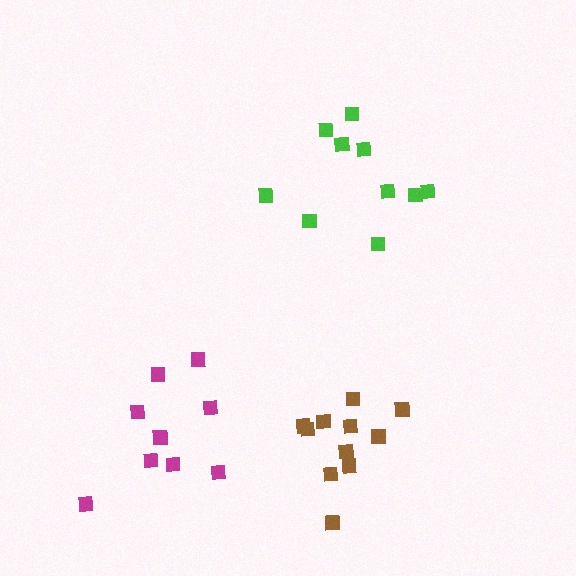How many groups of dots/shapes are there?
There are 3 groups.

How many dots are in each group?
Group 1: 11 dots, Group 2: 9 dots, Group 3: 10 dots (30 total).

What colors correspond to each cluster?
The clusters are colored: brown, magenta, green.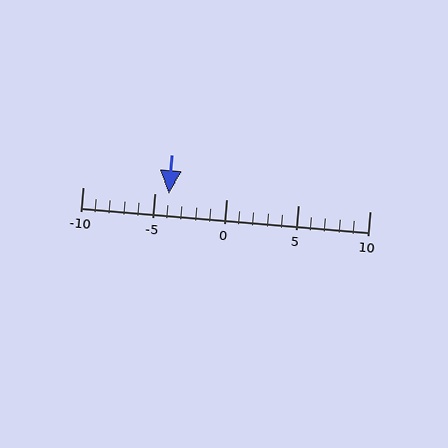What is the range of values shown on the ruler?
The ruler shows values from -10 to 10.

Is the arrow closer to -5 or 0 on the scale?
The arrow is closer to -5.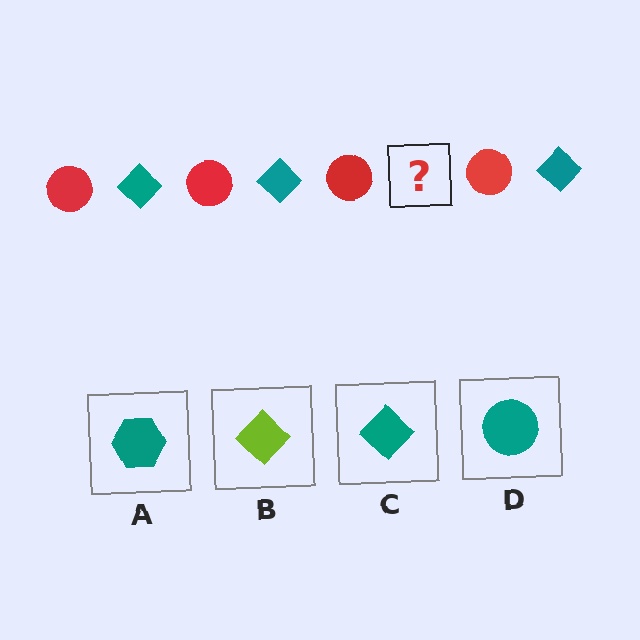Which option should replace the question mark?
Option C.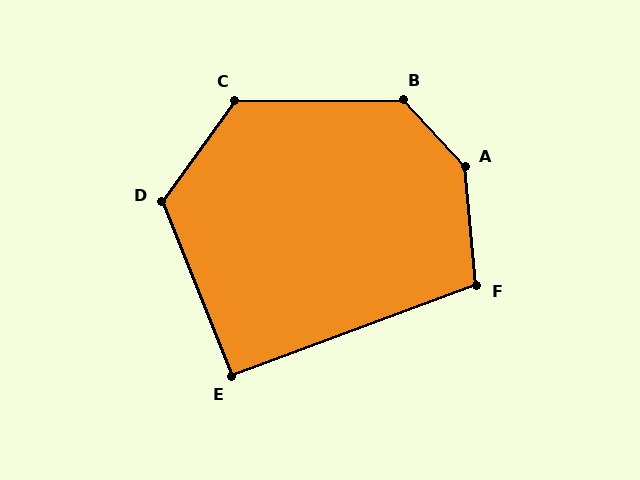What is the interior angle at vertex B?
Approximately 133 degrees (obtuse).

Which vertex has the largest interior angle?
A, at approximately 142 degrees.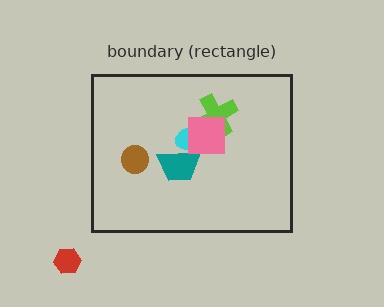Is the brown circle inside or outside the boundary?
Inside.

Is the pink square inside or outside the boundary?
Inside.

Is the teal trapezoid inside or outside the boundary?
Inside.